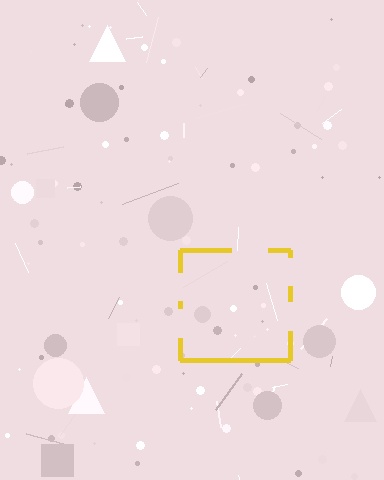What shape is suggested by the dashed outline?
The dashed outline suggests a square.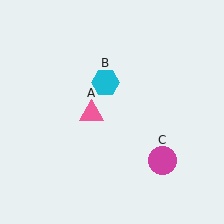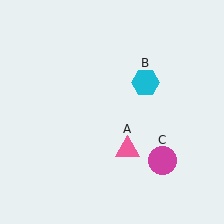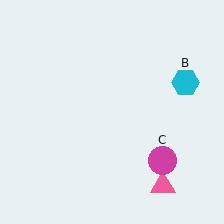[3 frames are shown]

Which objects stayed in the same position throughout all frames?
Magenta circle (object C) remained stationary.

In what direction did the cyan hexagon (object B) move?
The cyan hexagon (object B) moved right.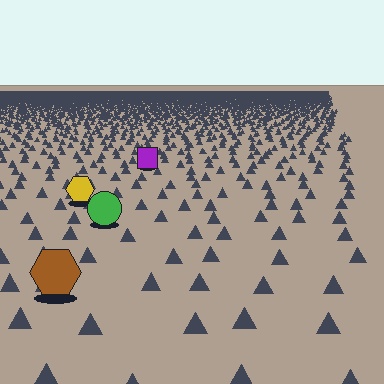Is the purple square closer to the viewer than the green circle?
No. The green circle is closer — you can tell from the texture gradient: the ground texture is coarser near it.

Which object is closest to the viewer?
The brown hexagon is closest. The texture marks near it are larger and more spread out.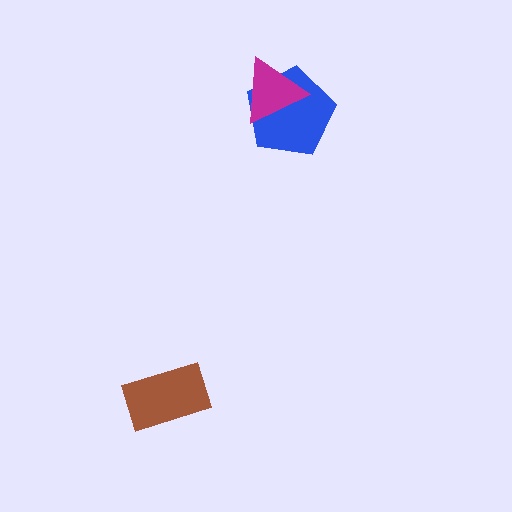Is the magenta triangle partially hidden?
No, no other shape covers it.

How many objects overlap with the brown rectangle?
0 objects overlap with the brown rectangle.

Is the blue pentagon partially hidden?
Yes, it is partially covered by another shape.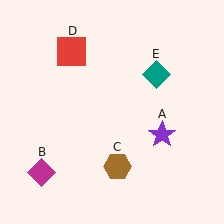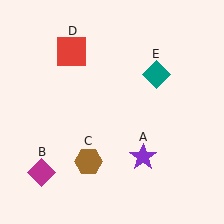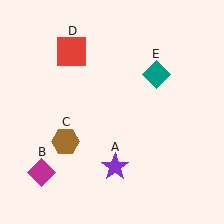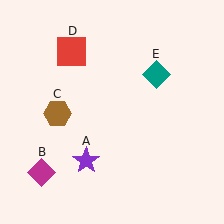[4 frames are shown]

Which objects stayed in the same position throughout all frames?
Magenta diamond (object B) and red square (object D) and teal diamond (object E) remained stationary.